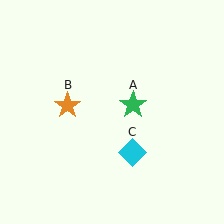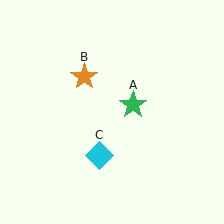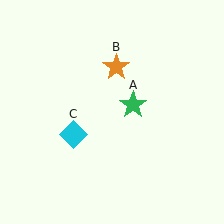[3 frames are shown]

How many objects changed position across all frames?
2 objects changed position: orange star (object B), cyan diamond (object C).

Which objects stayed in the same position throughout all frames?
Green star (object A) remained stationary.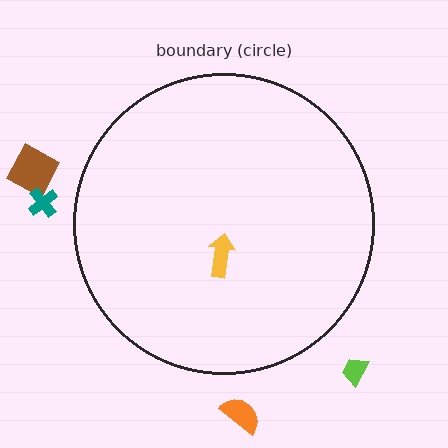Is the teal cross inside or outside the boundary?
Outside.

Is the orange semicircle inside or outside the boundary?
Outside.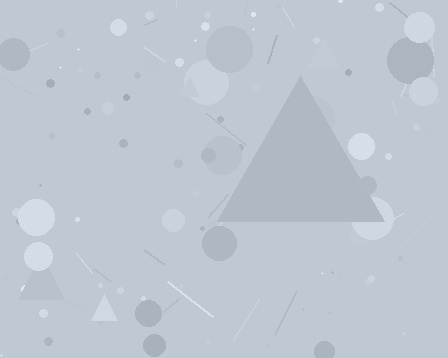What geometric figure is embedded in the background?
A triangle is embedded in the background.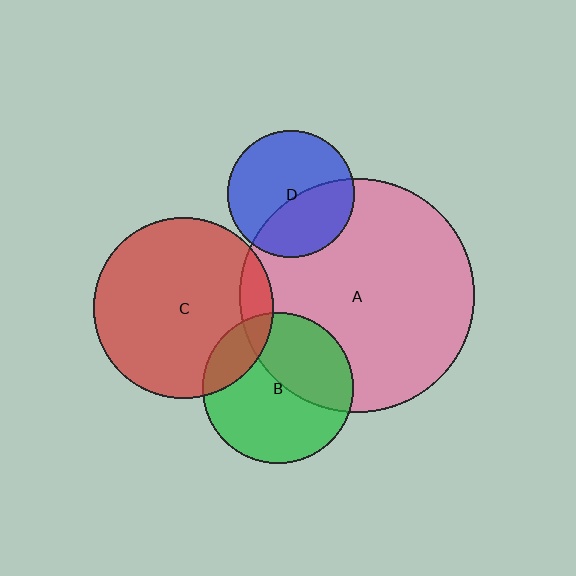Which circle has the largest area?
Circle A (pink).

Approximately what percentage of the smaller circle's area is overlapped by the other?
Approximately 10%.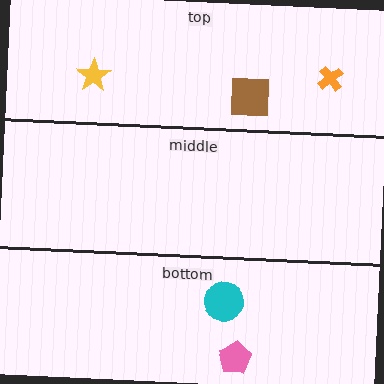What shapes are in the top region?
The brown square, the orange cross, the yellow star.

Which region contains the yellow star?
The top region.